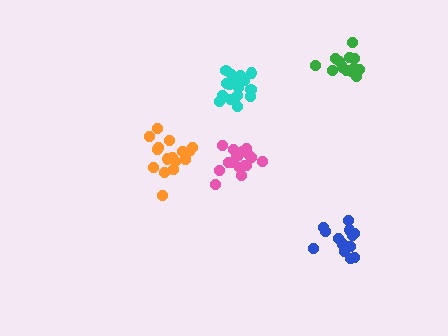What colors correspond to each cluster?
The clusters are colored: green, blue, pink, cyan, orange.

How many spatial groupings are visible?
There are 5 spatial groupings.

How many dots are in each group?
Group 1: 14 dots, Group 2: 14 dots, Group 3: 18 dots, Group 4: 18 dots, Group 5: 17 dots (81 total).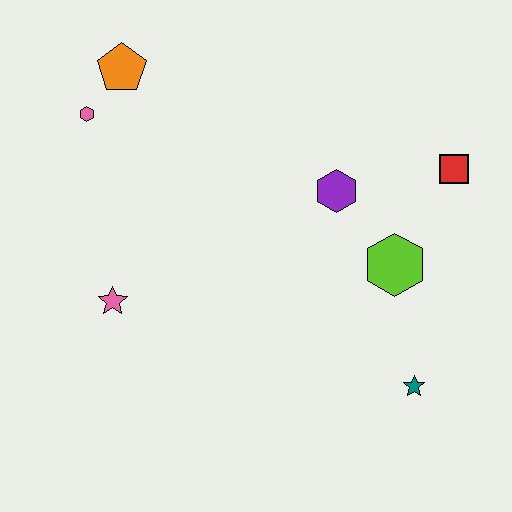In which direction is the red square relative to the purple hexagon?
The red square is to the right of the purple hexagon.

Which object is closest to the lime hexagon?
The purple hexagon is closest to the lime hexagon.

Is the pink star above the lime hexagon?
No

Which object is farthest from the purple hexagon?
The pink hexagon is farthest from the purple hexagon.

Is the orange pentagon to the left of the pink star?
No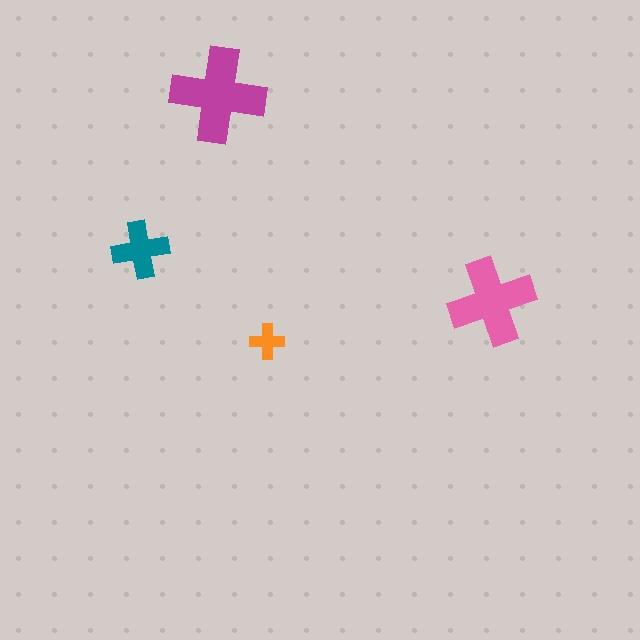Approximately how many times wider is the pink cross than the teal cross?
About 1.5 times wider.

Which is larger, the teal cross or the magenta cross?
The magenta one.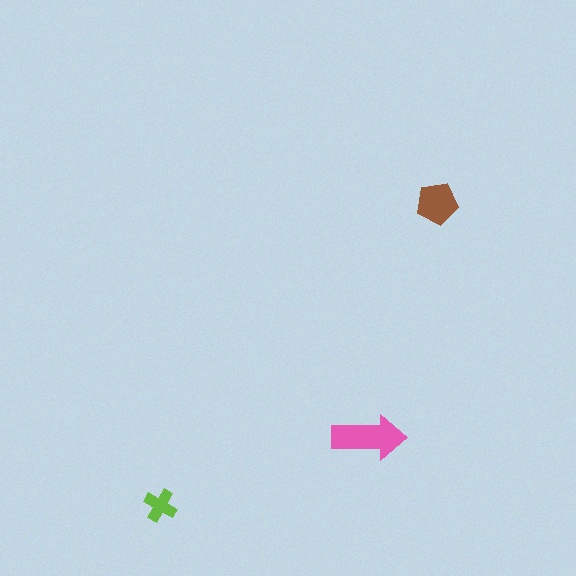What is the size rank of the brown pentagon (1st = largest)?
2nd.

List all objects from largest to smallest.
The pink arrow, the brown pentagon, the lime cross.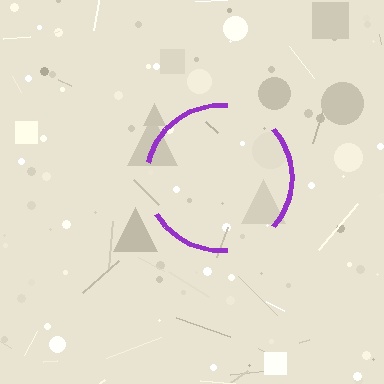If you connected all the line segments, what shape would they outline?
They would outline a circle.